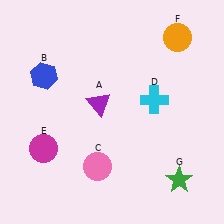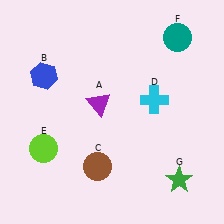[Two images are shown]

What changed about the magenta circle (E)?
In Image 1, E is magenta. In Image 2, it changed to lime.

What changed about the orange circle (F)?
In Image 1, F is orange. In Image 2, it changed to teal.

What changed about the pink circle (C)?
In Image 1, C is pink. In Image 2, it changed to brown.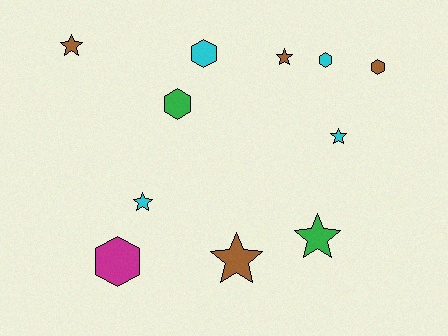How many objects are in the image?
There are 11 objects.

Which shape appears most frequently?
Star, with 6 objects.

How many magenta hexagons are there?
There is 1 magenta hexagon.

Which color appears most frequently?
Cyan, with 4 objects.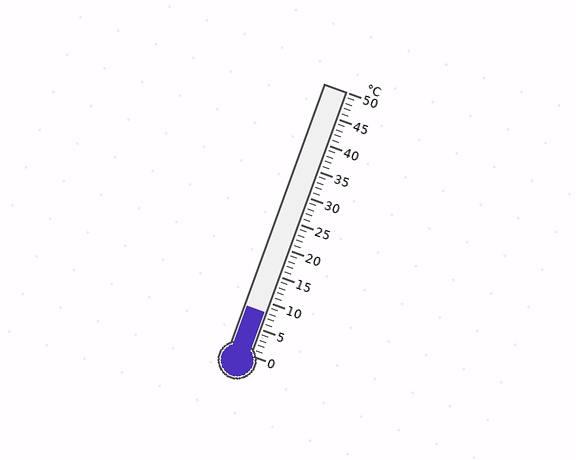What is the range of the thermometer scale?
The thermometer scale ranges from 0°C to 50°C.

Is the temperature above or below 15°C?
The temperature is below 15°C.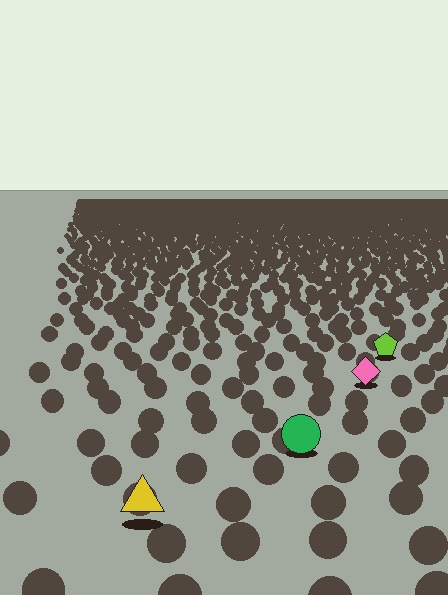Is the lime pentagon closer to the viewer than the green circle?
No. The green circle is closer — you can tell from the texture gradient: the ground texture is coarser near it.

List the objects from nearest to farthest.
From nearest to farthest: the yellow triangle, the green circle, the pink diamond, the lime pentagon.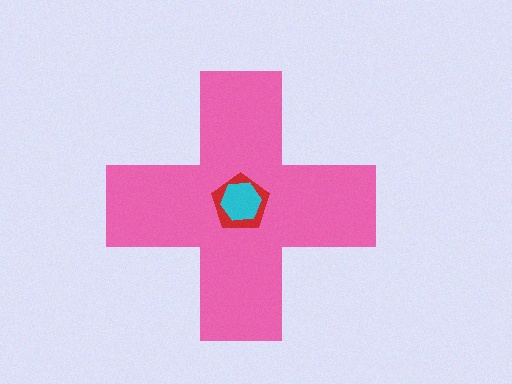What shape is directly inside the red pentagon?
The cyan hexagon.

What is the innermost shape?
The cyan hexagon.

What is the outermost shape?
The pink cross.